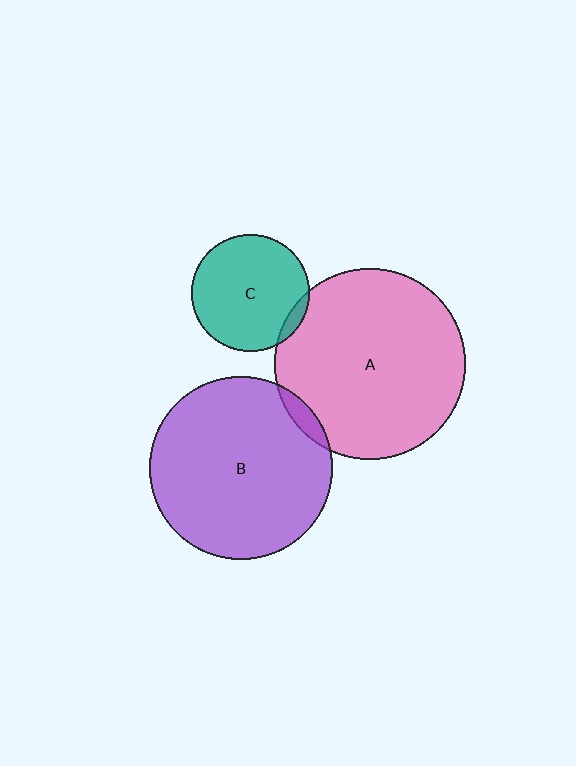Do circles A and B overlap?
Yes.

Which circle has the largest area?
Circle A (pink).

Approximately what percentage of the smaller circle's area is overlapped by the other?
Approximately 5%.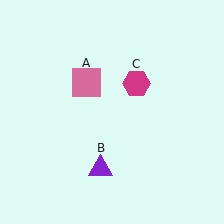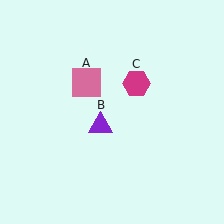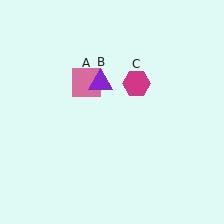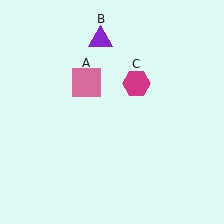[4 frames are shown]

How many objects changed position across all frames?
1 object changed position: purple triangle (object B).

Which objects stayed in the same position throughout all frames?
Pink square (object A) and magenta hexagon (object C) remained stationary.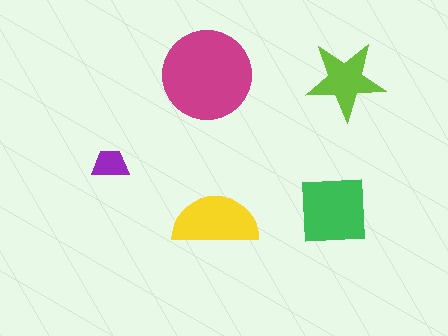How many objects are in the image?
There are 5 objects in the image.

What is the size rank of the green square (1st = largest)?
2nd.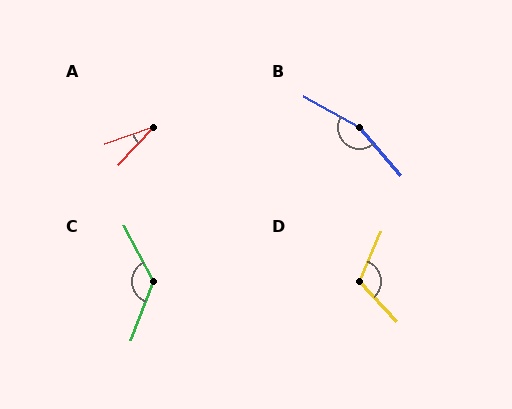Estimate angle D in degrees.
Approximately 114 degrees.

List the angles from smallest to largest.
A (28°), D (114°), C (131°), B (160°).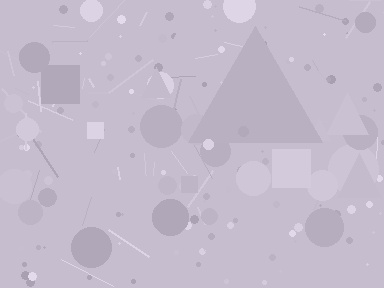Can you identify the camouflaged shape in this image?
The camouflaged shape is a triangle.